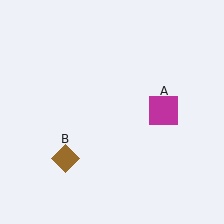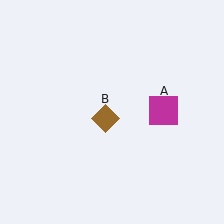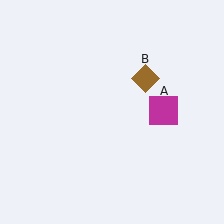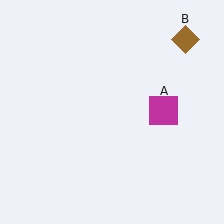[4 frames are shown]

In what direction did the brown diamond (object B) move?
The brown diamond (object B) moved up and to the right.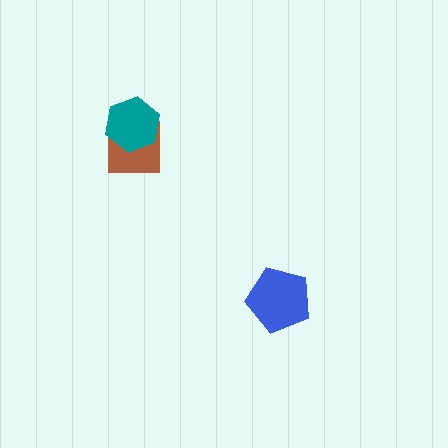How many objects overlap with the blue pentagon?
0 objects overlap with the blue pentagon.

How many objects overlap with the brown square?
1 object overlaps with the brown square.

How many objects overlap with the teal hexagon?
1 object overlaps with the teal hexagon.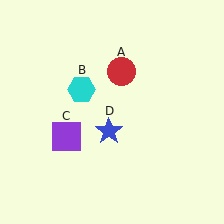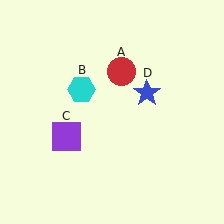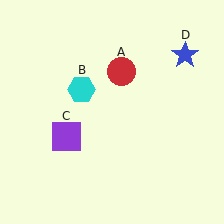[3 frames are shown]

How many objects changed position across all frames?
1 object changed position: blue star (object D).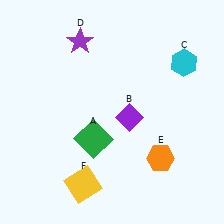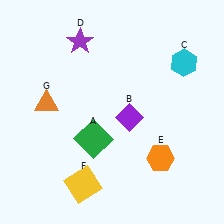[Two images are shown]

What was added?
An orange triangle (G) was added in Image 2.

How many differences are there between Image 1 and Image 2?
There is 1 difference between the two images.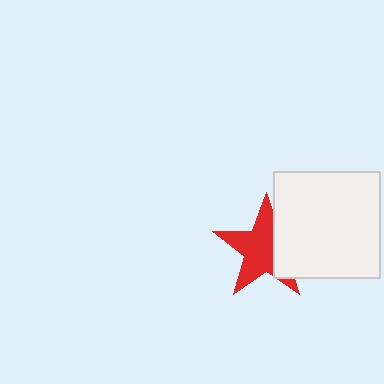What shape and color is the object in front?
The object in front is a white square.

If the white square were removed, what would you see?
You would see the complete red star.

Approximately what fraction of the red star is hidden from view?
Roughly 32% of the red star is hidden behind the white square.